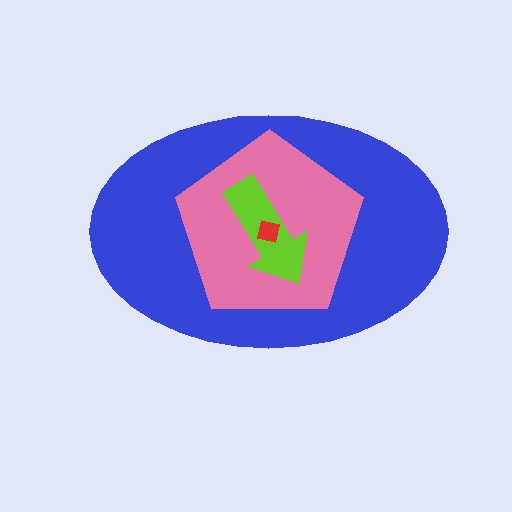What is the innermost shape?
The red square.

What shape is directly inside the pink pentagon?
The lime arrow.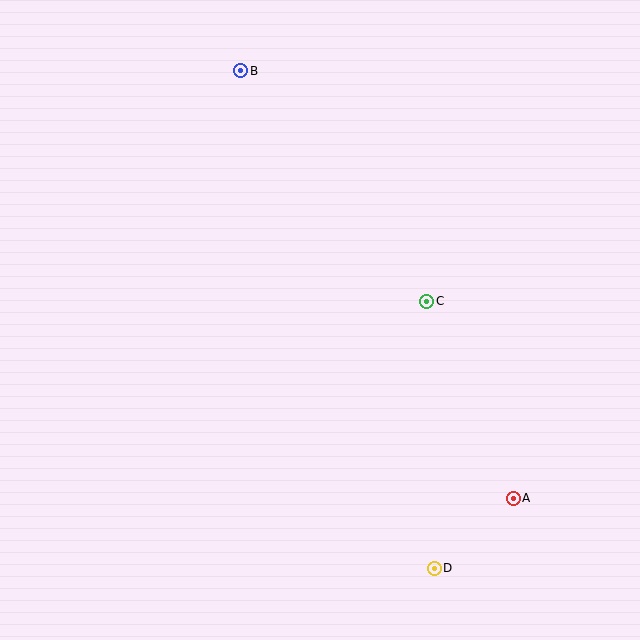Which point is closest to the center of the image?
Point C at (427, 301) is closest to the center.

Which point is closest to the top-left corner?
Point B is closest to the top-left corner.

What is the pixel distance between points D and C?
The distance between D and C is 267 pixels.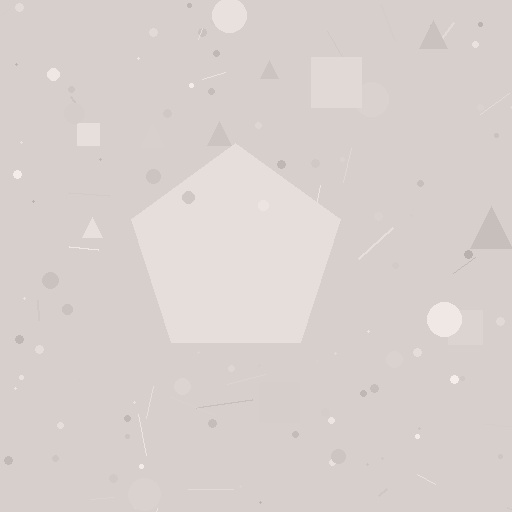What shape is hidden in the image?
A pentagon is hidden in the image.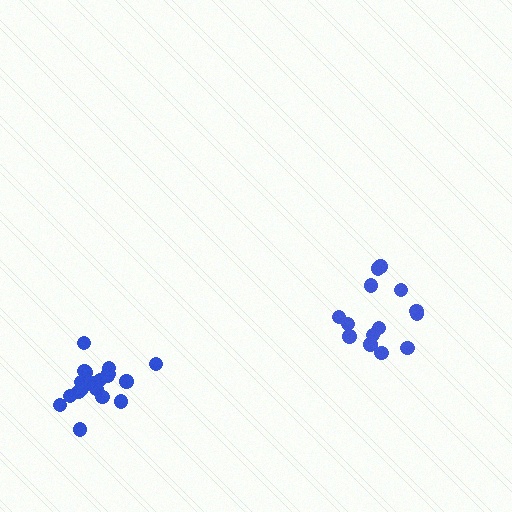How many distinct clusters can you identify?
There are 2 distinct clusters.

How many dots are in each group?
Group 1: 19 dots, Group 2: 14 dots (33 total).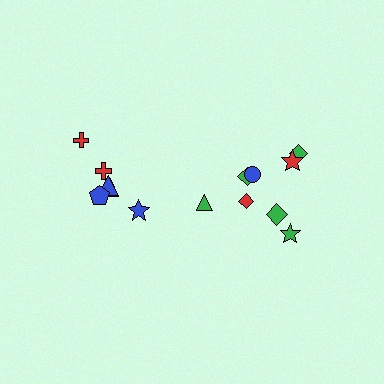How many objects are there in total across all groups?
There are 14 objects.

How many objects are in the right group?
There are 8 objects.